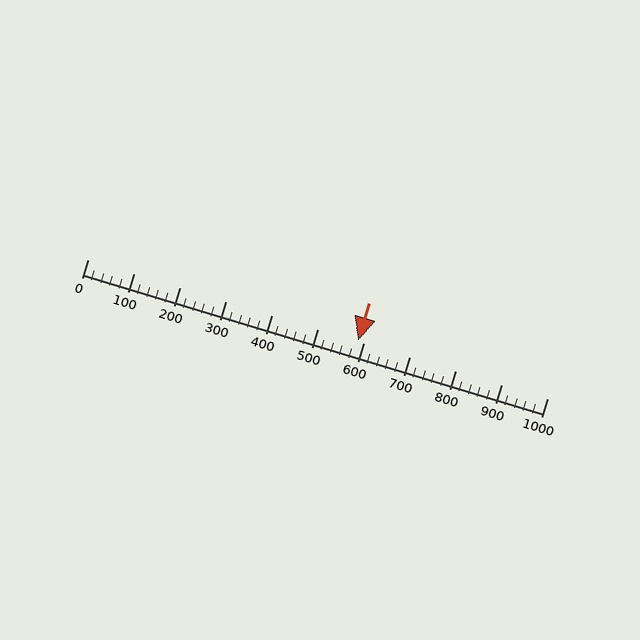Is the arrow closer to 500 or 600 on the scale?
The arrow is closer to 600.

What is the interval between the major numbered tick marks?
The major tick marks are spaced 100 units apart.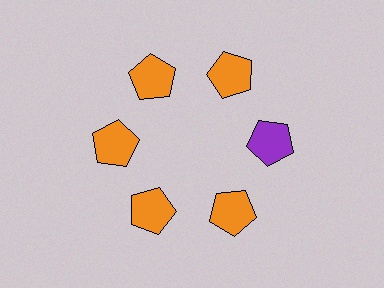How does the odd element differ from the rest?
It has a different color: purple instead of orange.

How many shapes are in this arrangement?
There are 6 shapes arranged in a ring pattern.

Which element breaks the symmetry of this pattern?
The purple pentagon at roughly the 3 o'clock position breaks the symmetry. All other shapes are orange pentagons.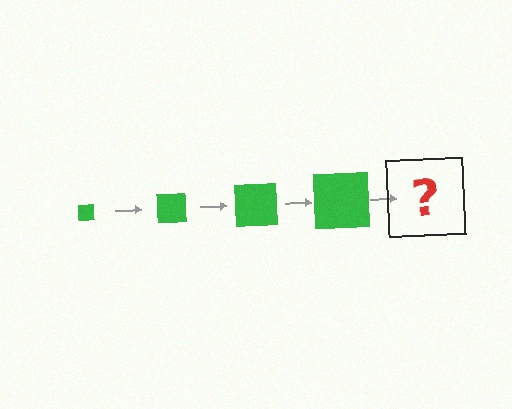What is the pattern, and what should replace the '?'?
The pattern is that the square gets progressively larger each step. The '?' should be a green square, larger than the previous one.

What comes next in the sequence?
The next element should be a green square, larger than the previous one.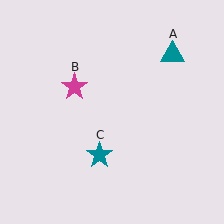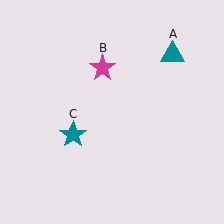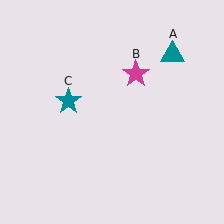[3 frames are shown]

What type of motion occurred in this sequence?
The magenta star (object B), teal star (object C) rotated clockwise around the center of the scene.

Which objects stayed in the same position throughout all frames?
Teal triangle (object A) remained stationary.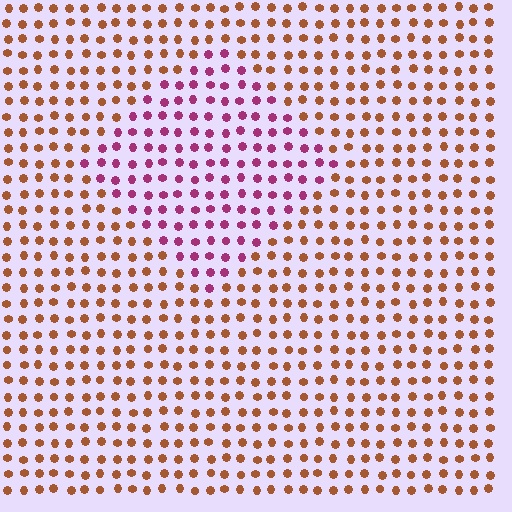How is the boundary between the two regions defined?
The boundary is defined purely by a slight shift in hue (about 57 degrees). Spacing, size, and orientation are identical on both sides.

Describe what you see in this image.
The image is filled with small brown elements in a uniform arrangement. A diamond-shaped region is visible where the elements are tinted to a slightly different hue, forming a subtle color boundary.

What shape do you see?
I see a diamond.